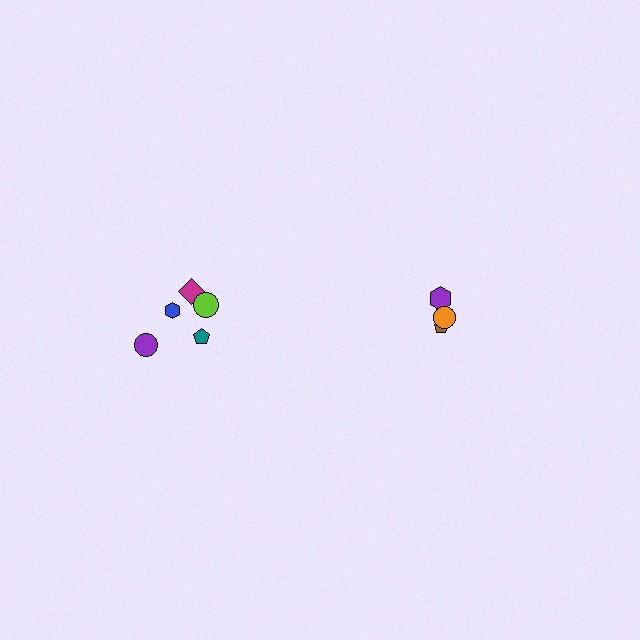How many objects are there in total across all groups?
There are 8 objects.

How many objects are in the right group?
There are 3 objects.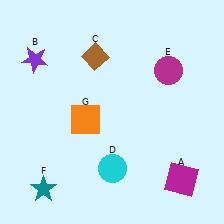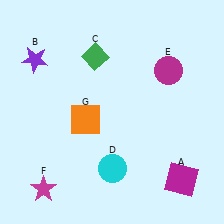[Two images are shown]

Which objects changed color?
C changed from brown to green. F changed from teal to magenta.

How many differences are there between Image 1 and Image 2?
There are 2 differences between the two images.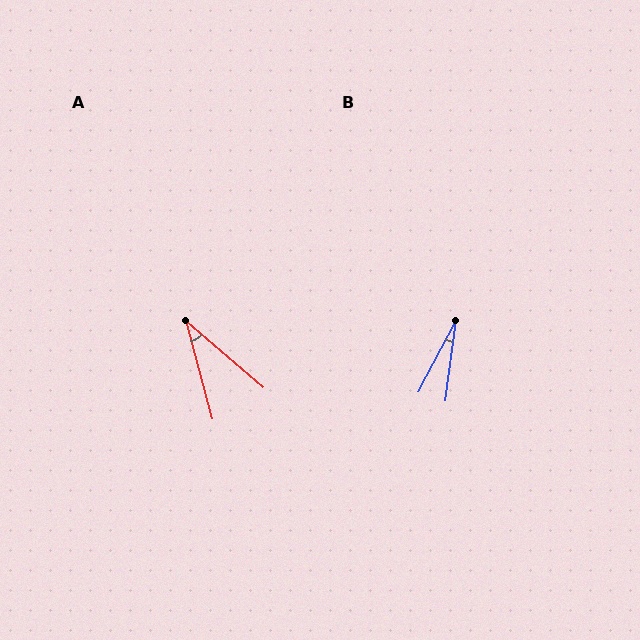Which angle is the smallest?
B, at approximately 20 degrees.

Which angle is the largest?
A, at approximately 35 degrees.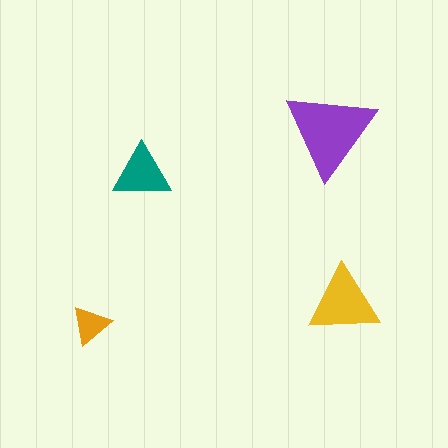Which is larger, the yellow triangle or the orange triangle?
The yellow one.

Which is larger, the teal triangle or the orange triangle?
The teal one.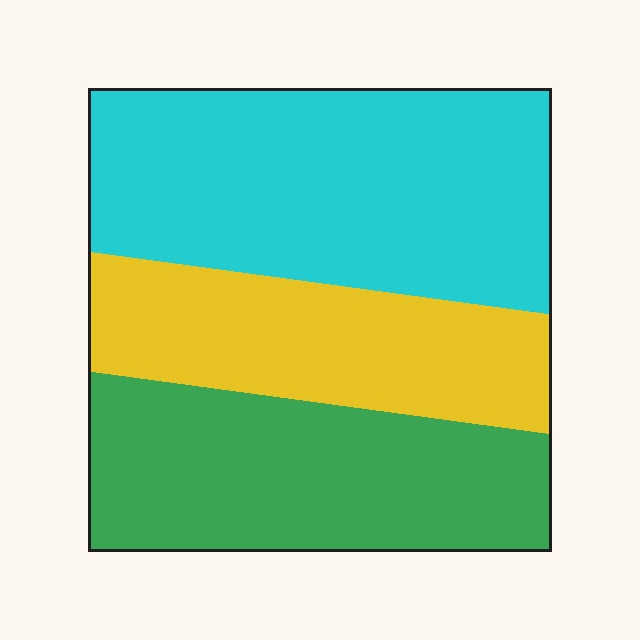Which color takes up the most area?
Cyan, at roughly 40%.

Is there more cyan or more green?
Cyan.